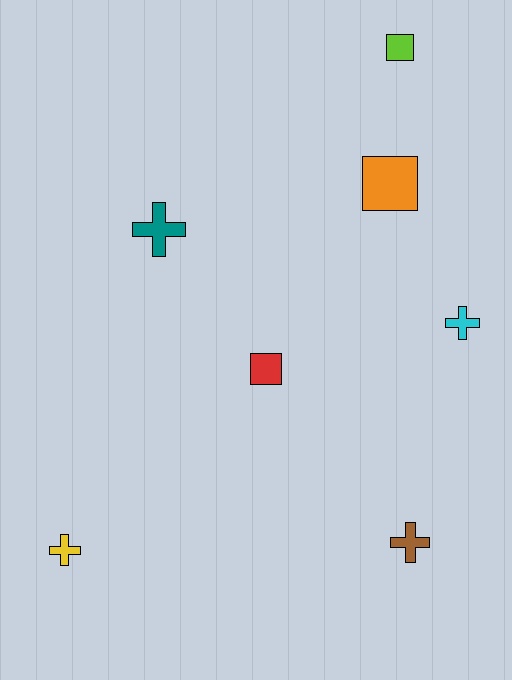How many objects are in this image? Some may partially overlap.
There are 7 objects.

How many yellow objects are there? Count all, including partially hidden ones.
There is 1 yellow object.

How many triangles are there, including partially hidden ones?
There are no triangles.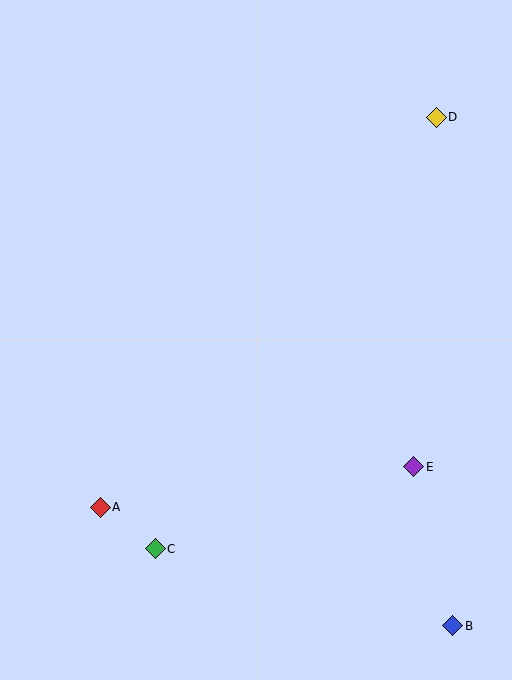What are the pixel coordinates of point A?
Point A is at (100, 507).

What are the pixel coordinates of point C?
Point C is at (155, 549).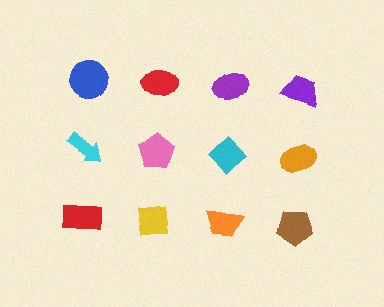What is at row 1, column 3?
A purple ellipse.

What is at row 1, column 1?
A blue circle.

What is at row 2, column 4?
An orange ellipse.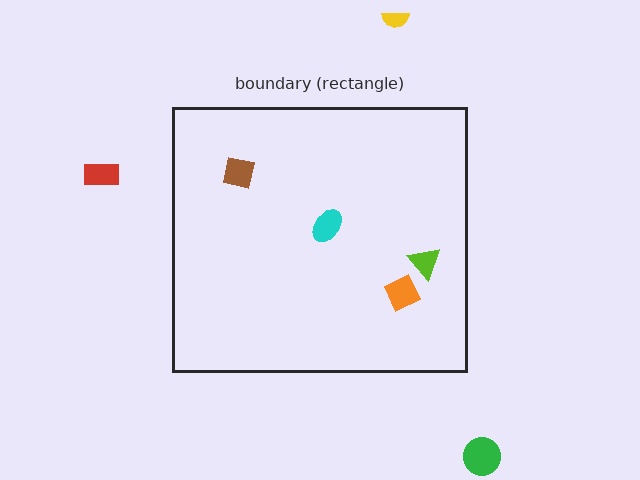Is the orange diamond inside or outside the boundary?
Inside.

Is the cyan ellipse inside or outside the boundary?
Inside.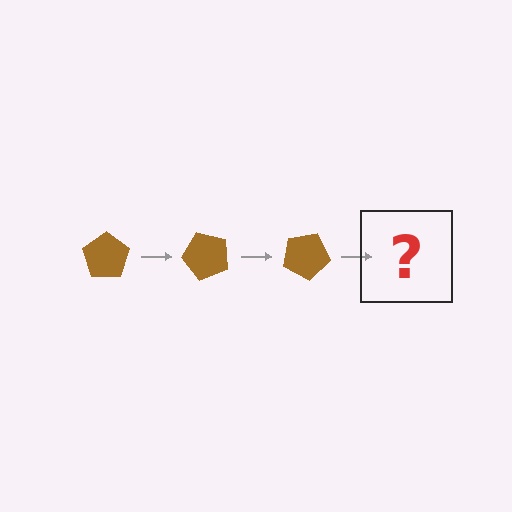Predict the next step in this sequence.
The next step is a brown pentagon rotated 150 degrees.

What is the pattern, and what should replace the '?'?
The pattern is that the pentagon rotates 50 degrees each step. The '?' should be a brown pentagon rotated 150 degrees.